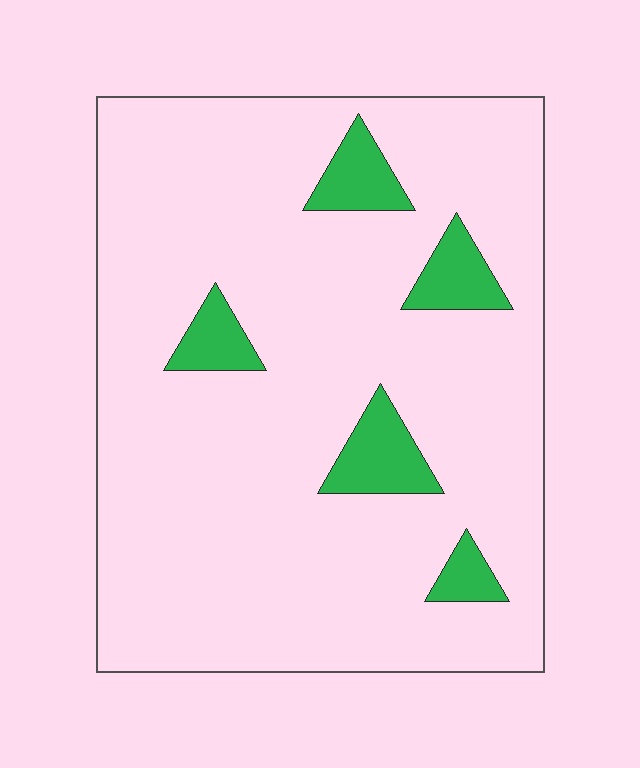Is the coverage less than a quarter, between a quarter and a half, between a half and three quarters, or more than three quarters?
Less than a quarter.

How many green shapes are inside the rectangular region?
5.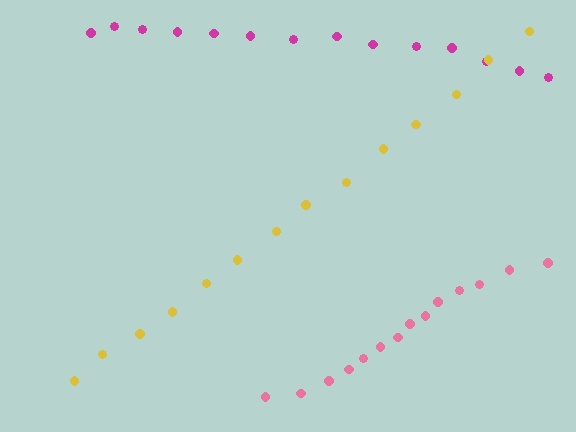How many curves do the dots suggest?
There are 3 distinct paths.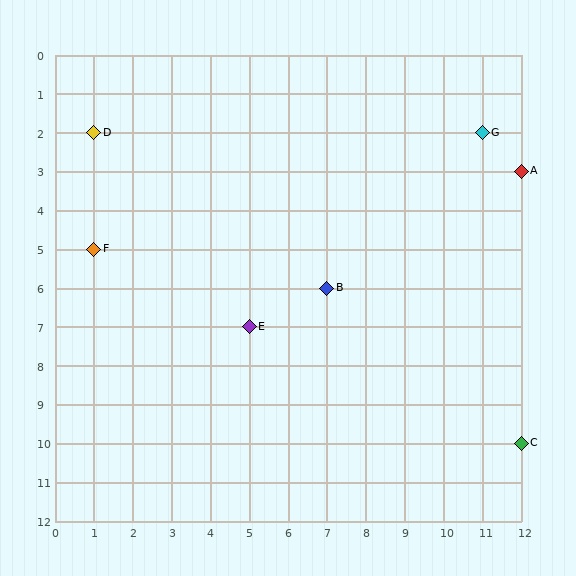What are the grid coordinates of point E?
Point E is at grid coordinates (5, 7).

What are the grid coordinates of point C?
Point C is at grid coordinates (12, 10).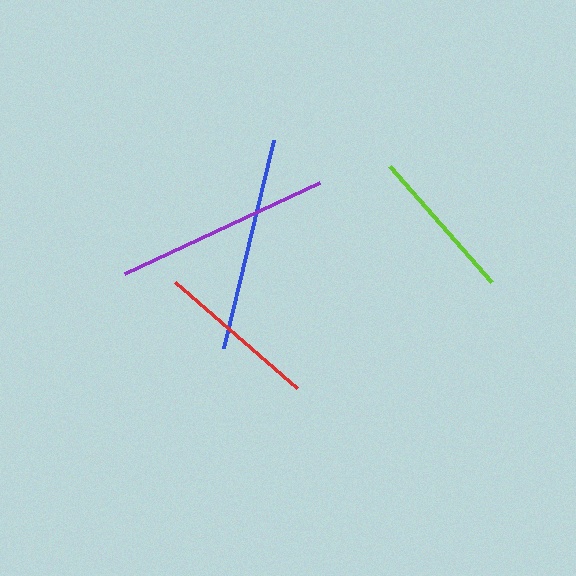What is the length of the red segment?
The red segment is approximately 161 pixels long.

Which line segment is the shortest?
The lime line is the shortest at approximately 154 pixels.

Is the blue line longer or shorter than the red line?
The blue line is longer than the red line.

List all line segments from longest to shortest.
From longest to shortest: purple, blue, red, lime.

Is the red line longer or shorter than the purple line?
The purple line is longer than the red line.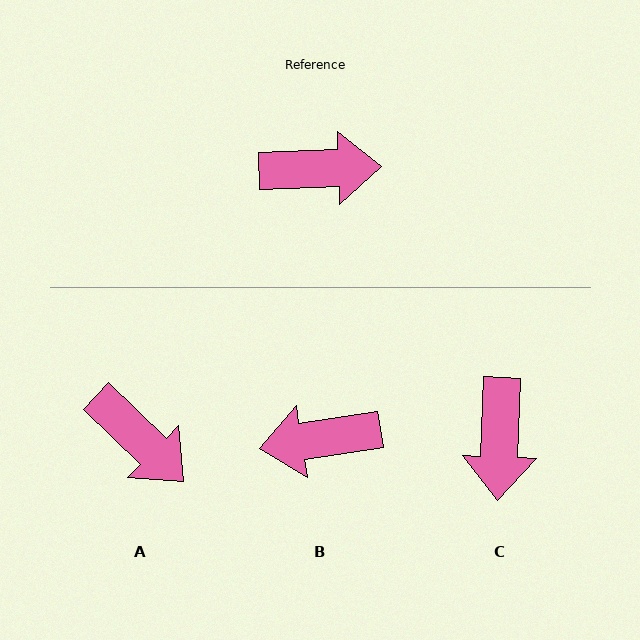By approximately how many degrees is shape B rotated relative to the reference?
Approximately 173 degrees clockwise.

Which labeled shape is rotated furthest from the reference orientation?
B, about 173 degrees away.